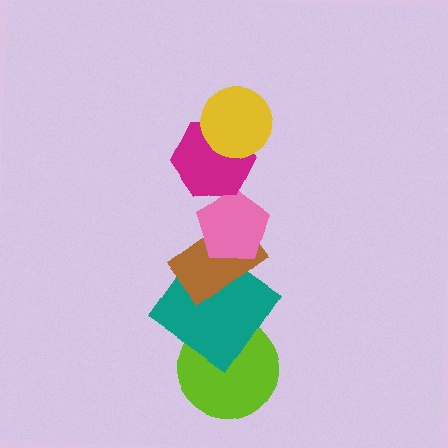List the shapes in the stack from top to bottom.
From top to bottom: the yellow circle, the magenta hexagon, the pink pentagon, the brown rectangle, the teal diamond, the lime circle.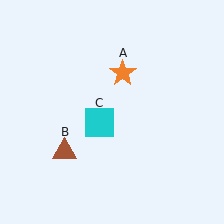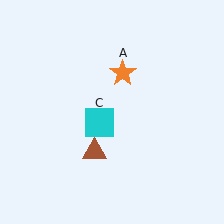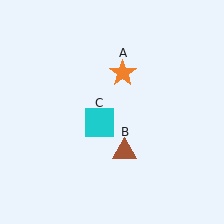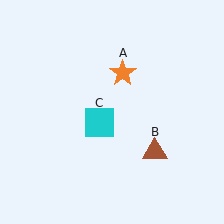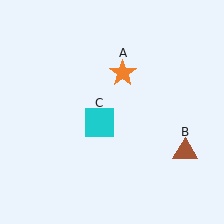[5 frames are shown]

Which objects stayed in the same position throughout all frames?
Orange star (object A) and cyan square (object C) remained stationary.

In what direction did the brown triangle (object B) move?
The brown triangle (object B) moved right.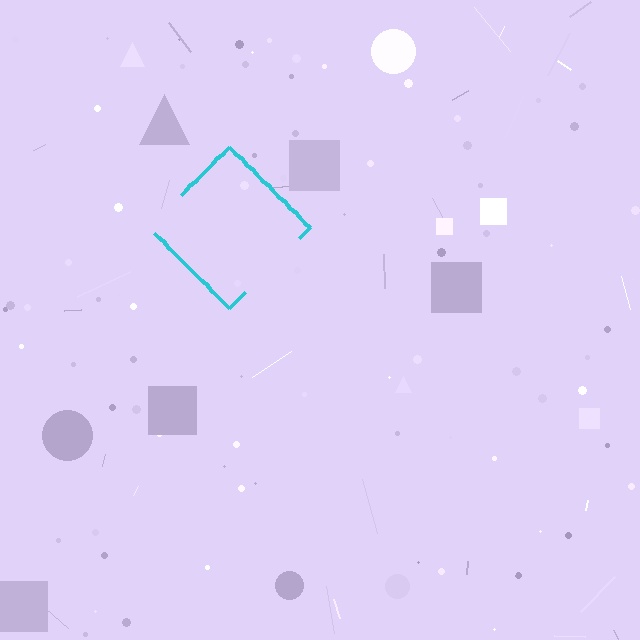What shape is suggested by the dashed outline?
The dashed outline suggests a diamond.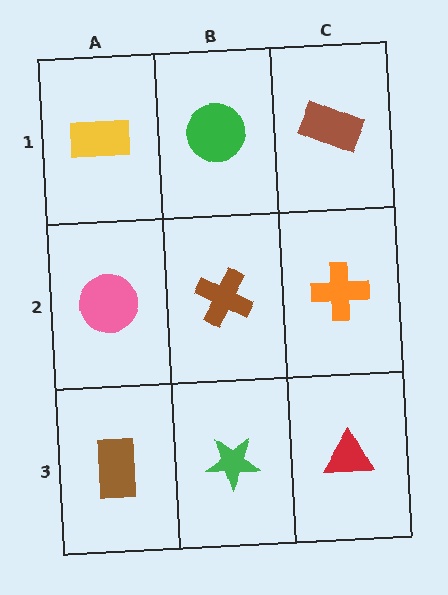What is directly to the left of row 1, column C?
A green circle.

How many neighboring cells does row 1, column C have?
2.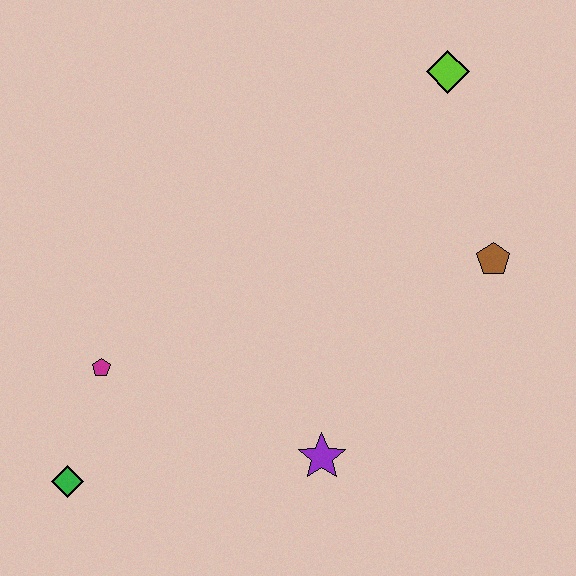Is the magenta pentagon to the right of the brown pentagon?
No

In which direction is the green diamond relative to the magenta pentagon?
The green diamond is below the magenta pentagon.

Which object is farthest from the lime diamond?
The green diamond is farthest from the lime diamond.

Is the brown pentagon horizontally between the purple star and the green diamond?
No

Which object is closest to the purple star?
The magenta pentagon is closest to the purple star.